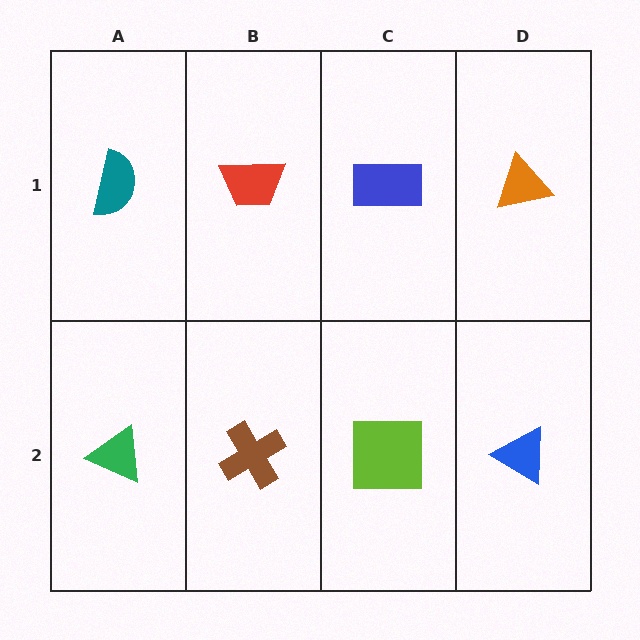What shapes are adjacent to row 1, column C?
A lime square (row 2, column C), a red trapezoid (row 1, column B), an orange triangle (row 1, column D).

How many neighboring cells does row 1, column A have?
2.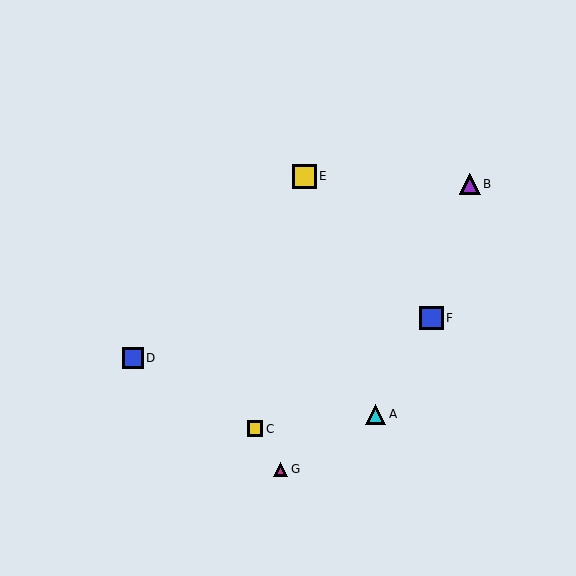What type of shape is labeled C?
Shape C is a yellow square.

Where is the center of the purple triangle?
The center of the purple triangle is at (470, 184).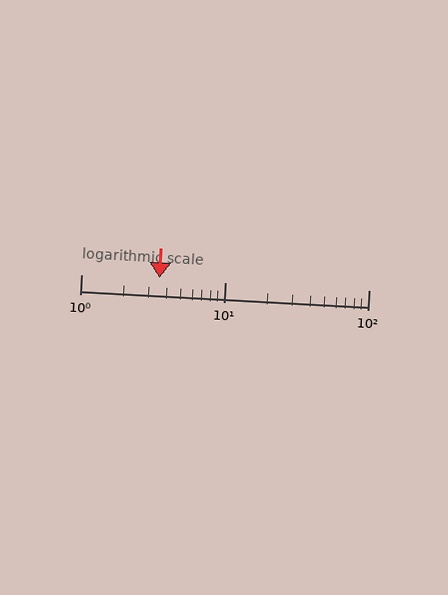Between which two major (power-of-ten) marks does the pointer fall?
The pointer is between 1 and 10.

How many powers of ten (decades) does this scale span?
The scale spans 2 decades, from 1 to 100.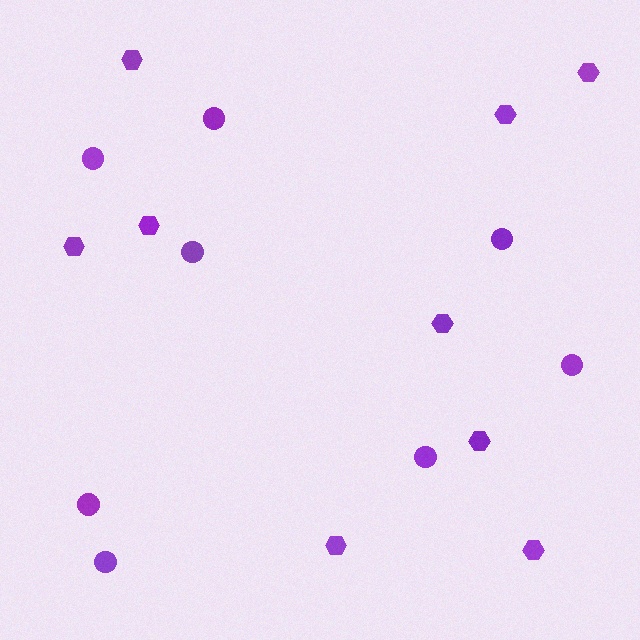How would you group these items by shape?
There are 2 groups: one group of circles (8) and one group of hexagons (9).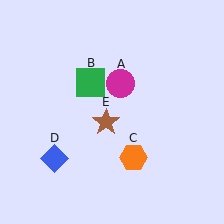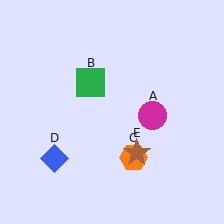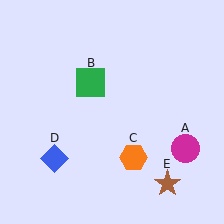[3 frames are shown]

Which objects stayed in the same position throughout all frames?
Green square (object B) and orange hexagon (object C) and blue diamond (object D) remained stationary.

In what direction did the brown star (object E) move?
The brown star (object E) moved down and to the right.